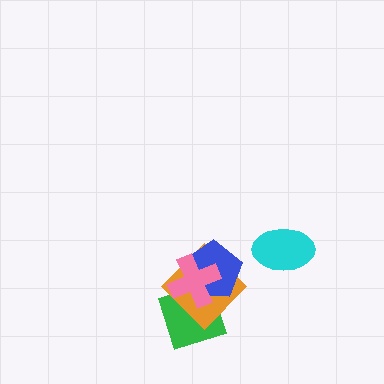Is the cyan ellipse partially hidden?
No, no other shape covers it.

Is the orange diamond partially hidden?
Yes, it is partially covered by another shape.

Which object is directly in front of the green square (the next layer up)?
The orange diamond is directly in front of the green square.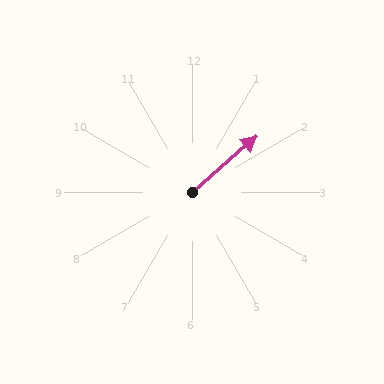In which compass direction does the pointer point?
Northeast.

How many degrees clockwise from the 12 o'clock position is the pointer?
Approximately 49 degrees.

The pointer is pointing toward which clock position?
Roughly 2 o'clock.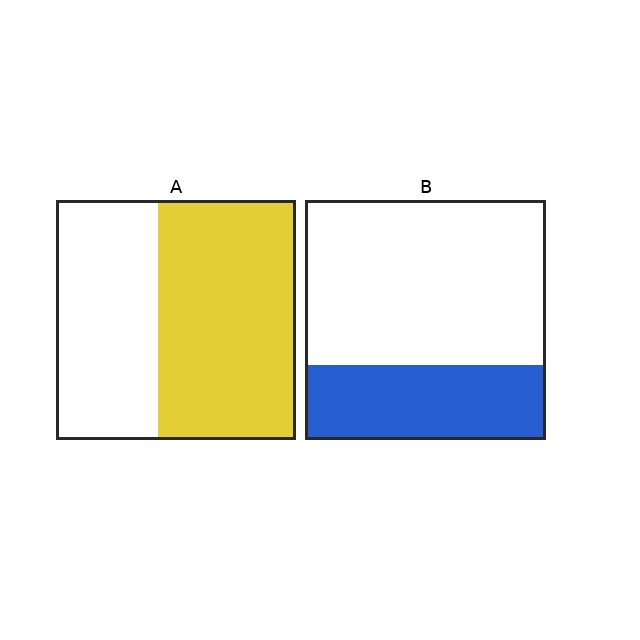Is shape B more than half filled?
No.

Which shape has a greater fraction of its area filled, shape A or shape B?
Shape A.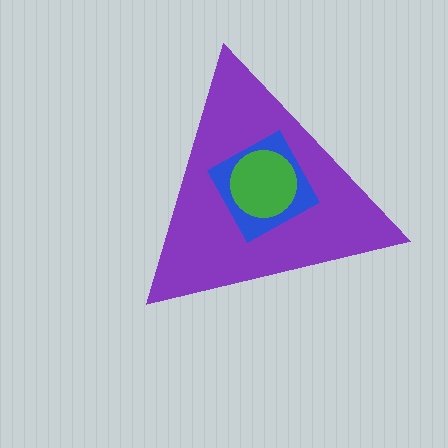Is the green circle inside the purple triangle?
Yes.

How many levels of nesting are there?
3.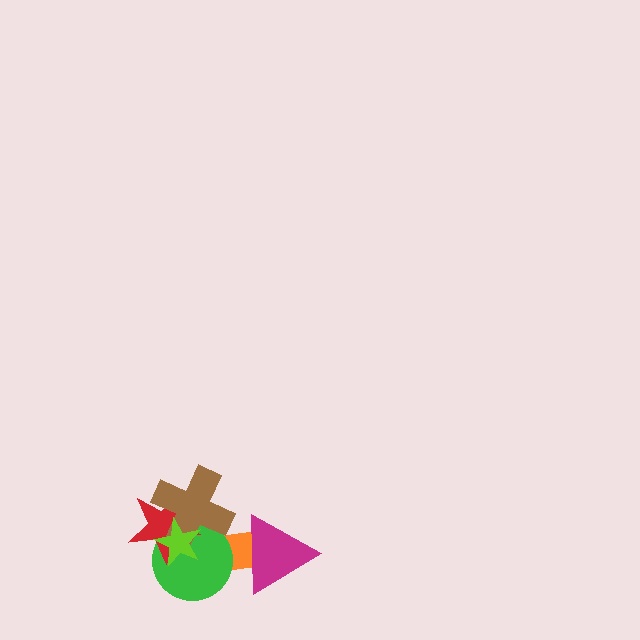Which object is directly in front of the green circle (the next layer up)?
The red star is directly in front of the green circle.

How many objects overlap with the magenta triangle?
1 object overlaps with the magenta triangle.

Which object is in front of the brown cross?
The lime star is in front of the brown cross.